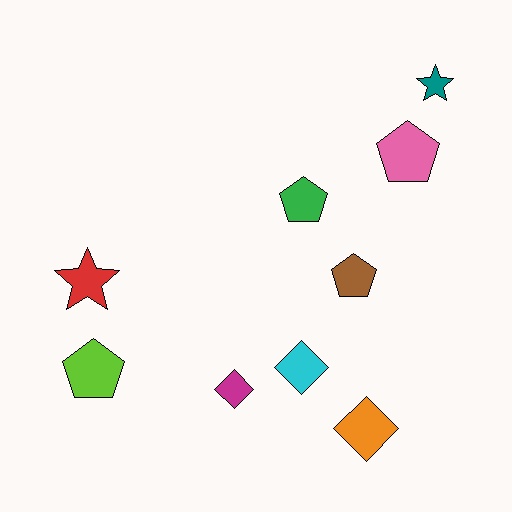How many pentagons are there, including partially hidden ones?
There are 4 pentagons.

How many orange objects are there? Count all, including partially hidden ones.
There is 1 orange object.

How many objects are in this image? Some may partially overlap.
There are 9 objects.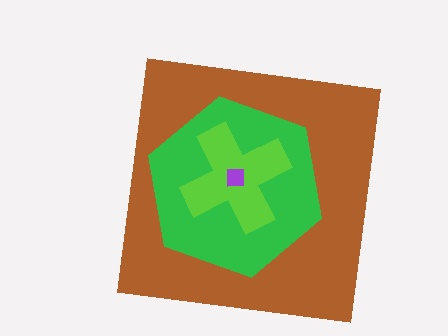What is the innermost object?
The purple square.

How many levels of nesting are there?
4.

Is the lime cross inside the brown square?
Yes.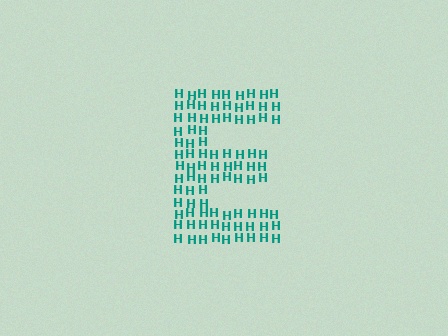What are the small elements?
The small elements are letter H's.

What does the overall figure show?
The overall figure shows the letter E.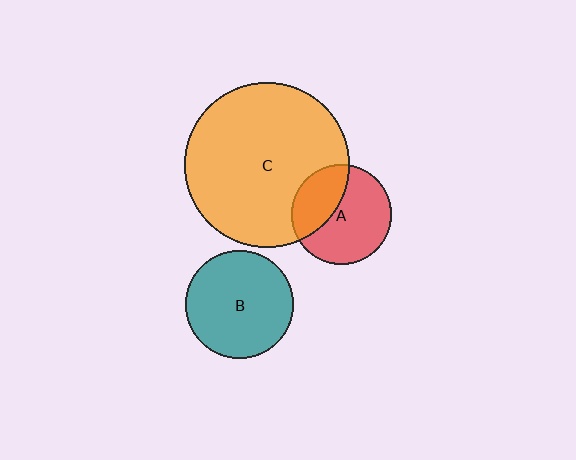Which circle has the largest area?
Circle C (orange).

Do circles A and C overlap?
Yes.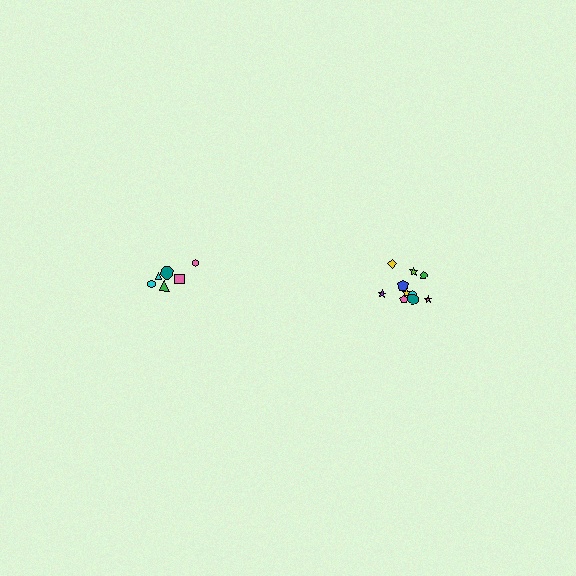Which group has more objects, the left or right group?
The right group.